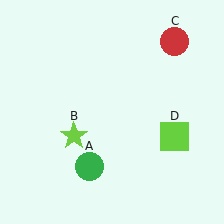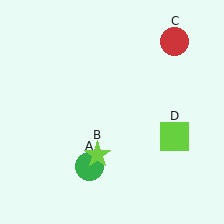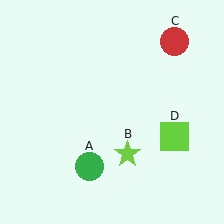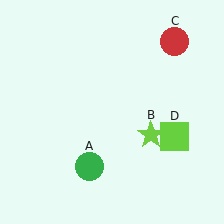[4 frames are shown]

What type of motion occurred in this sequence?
The lime star (object B) rotated counterclockwise around the center of the scene.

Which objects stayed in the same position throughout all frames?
Green circle (object A) and red circle (object C) and lime square (object D) remained stationary.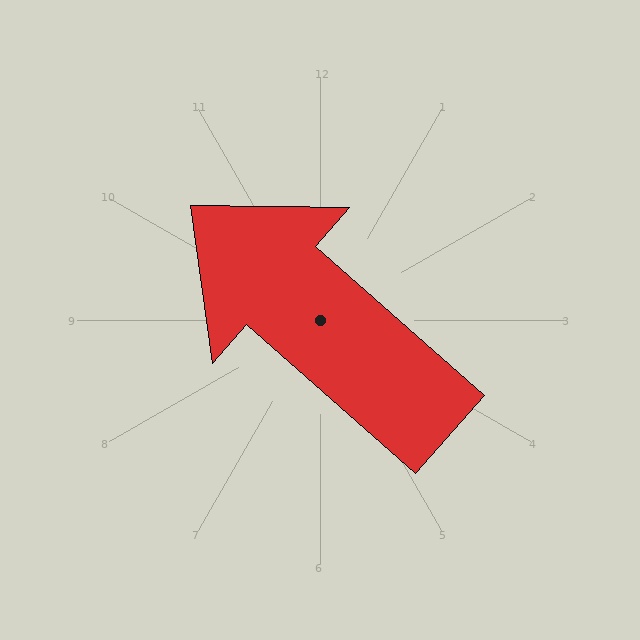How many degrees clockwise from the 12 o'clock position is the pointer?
Approximately 311 degrees.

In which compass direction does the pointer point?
Northwest.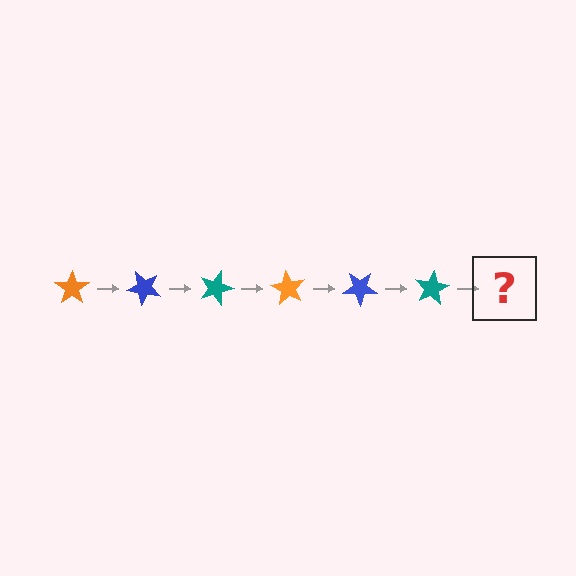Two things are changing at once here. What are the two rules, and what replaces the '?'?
The two rules are that it rotates 45 degrees each step and the color cycles through orange, blue, and teal. The '?' should be an orange star, rotated 270 degrees from the start.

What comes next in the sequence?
The next element should be an orange star, rotated 270 degrees from the start.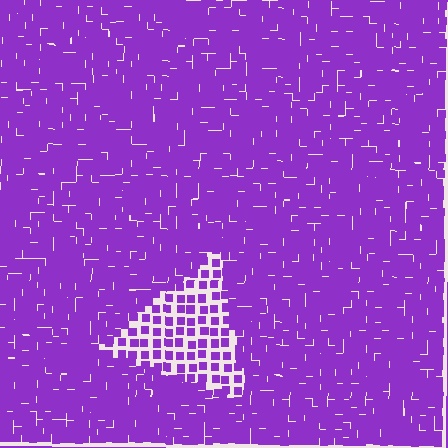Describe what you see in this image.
The image contains small purple elements arranged at two different densities. A triangle-shaped region is visible where the elements are less densely packed than the surrounding area.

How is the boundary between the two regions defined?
The boundary is defined by a change in element density (approximately 2.3x ratio). All elements are the same color, size, and shape.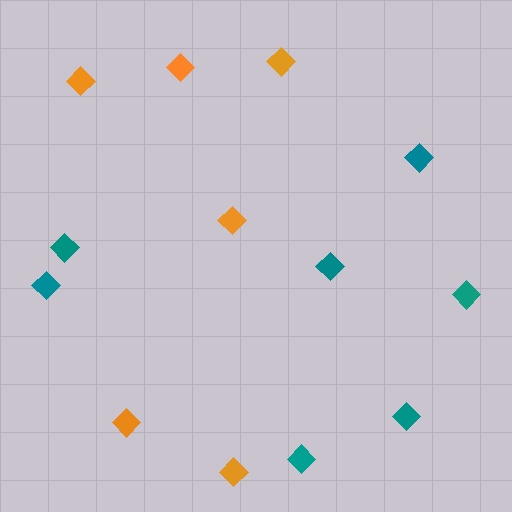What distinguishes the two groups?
There are 2 groups: one group of teal diamonds (7) and one group of orange diamonds (6).